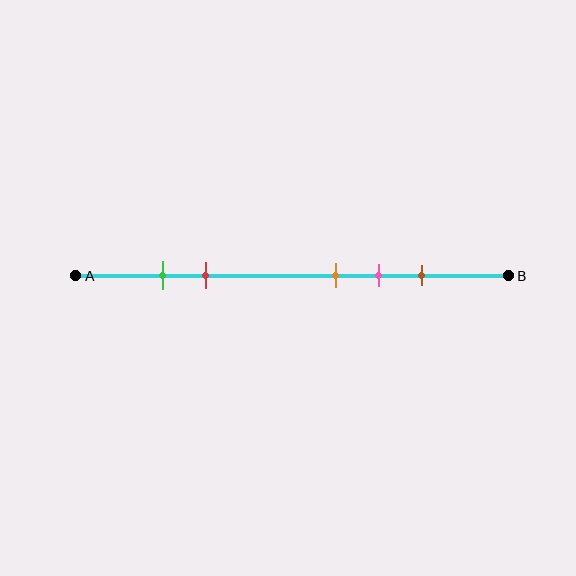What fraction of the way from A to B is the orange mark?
The orange mark is approximately 60% (0.6) of the way from A to B.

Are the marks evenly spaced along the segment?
No, the marks are not evenly spaced.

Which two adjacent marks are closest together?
The green and red marks are the closest adjacent pair.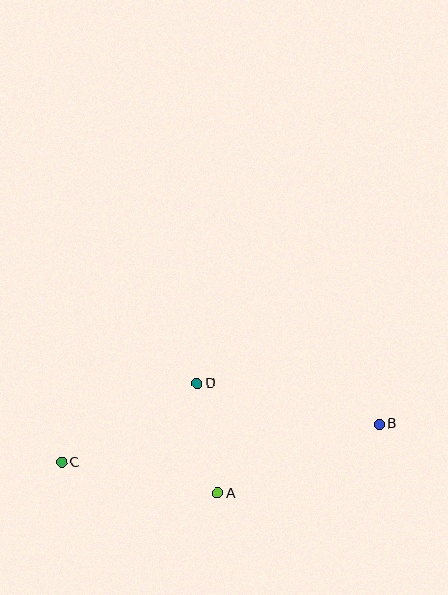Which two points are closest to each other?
Points A and D are closest to each other.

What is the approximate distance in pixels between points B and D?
The distance between B and D is approximately 187 pixels.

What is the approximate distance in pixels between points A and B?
The distance between A and B is approximately 176 pixels.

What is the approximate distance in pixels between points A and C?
The distance between A and C is approximately 159 pixels.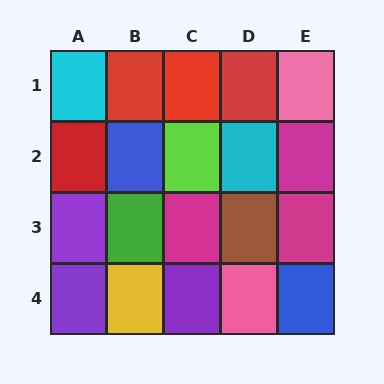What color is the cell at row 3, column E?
Magenta.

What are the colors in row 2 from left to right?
Red, blue, lime, cyan, magenta.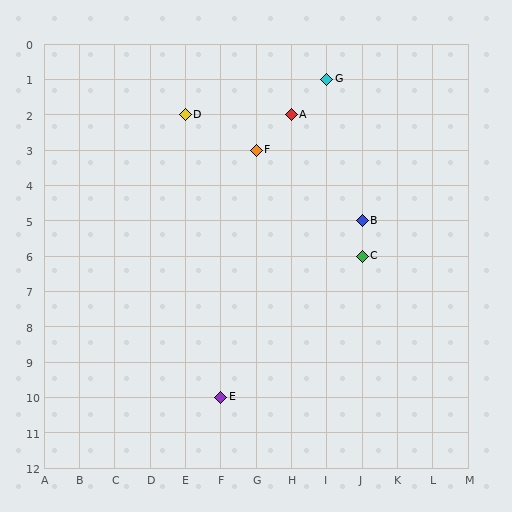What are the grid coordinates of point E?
Point E is at grid coordinates (F, 10).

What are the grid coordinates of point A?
Point A is at grid coordinates (H, 2).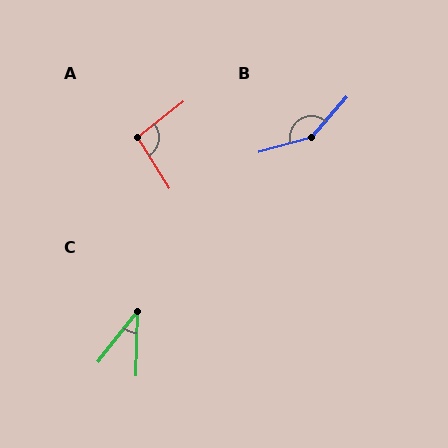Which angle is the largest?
B, at approximately 147 degrees.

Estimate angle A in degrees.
Approximately 96 degrees.